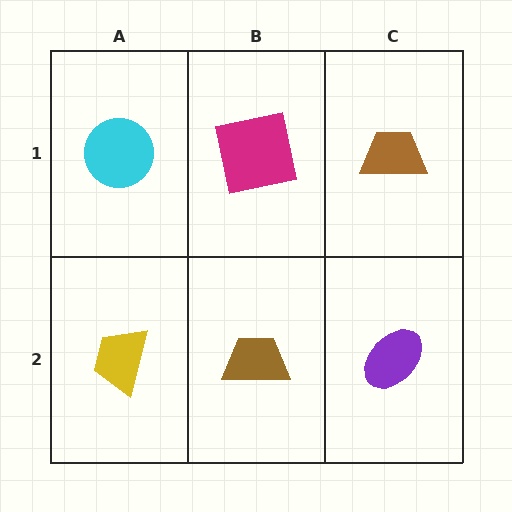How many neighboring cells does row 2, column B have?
3.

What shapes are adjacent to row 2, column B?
A magenta square (row 1, column B), a yellow trapezoid (row 2, column A), a purple ellipse (row 2, column C).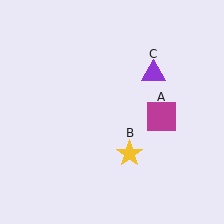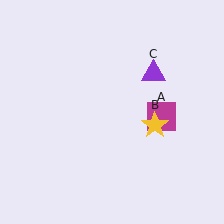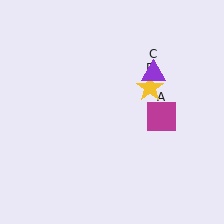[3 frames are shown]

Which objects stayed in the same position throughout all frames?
Magenta square (object A) and purple triangle (object C) remained stationary.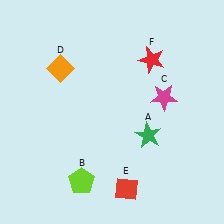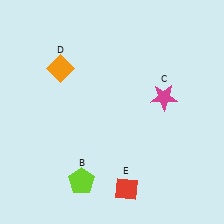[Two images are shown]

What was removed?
The green star (A), the red star (F) were removed in Image 2.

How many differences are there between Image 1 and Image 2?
There are 2 differences between the two images.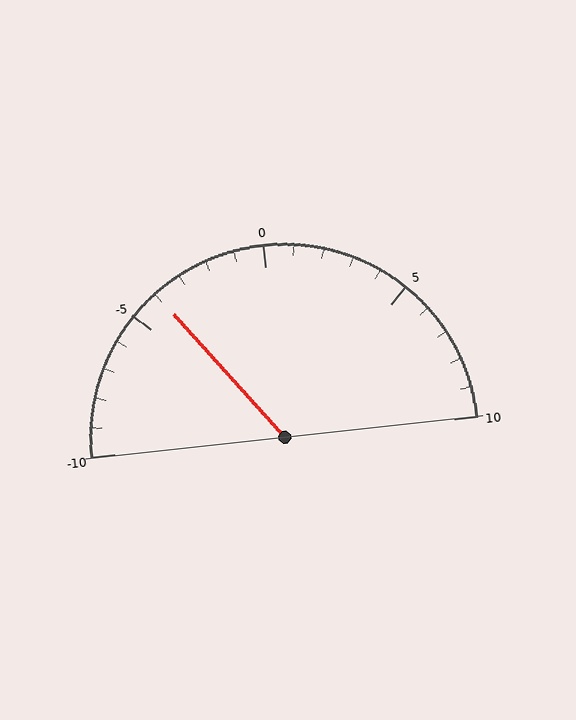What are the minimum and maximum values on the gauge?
The gauge ranges from -10 to 10.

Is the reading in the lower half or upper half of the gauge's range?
The reading is in the lower half of the range (-10 to 10).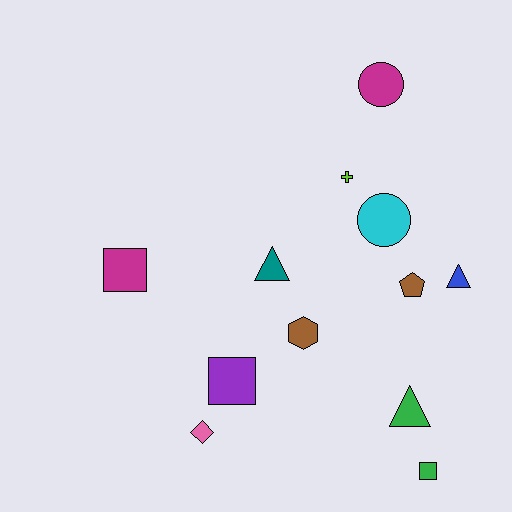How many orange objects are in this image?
There are no orange objects.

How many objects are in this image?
There are 12 objects.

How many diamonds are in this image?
There is 1 diamond.